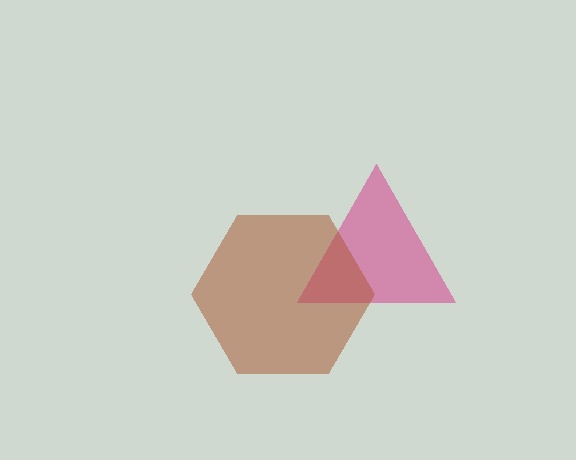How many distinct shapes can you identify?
There are 2 distinct shapes: a magenta triangle, a brown hexagon.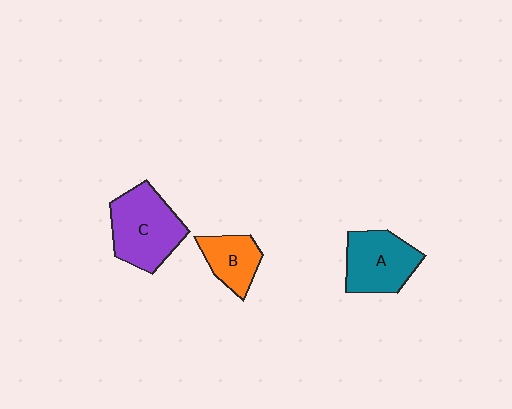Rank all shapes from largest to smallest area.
From largest to smallest: C (purple), A (teal), B (orange).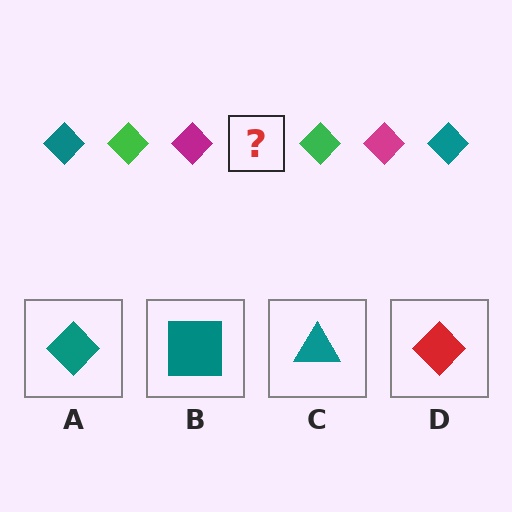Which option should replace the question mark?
Option A.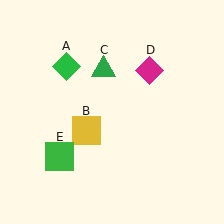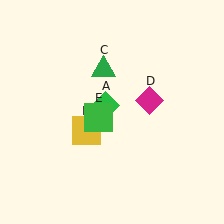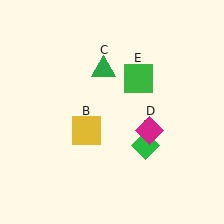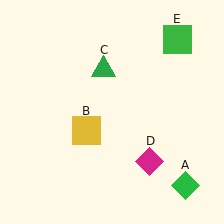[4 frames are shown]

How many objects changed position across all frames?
3 objects changed position: green diamond (object A), magenta diamond (object D), green square (object E).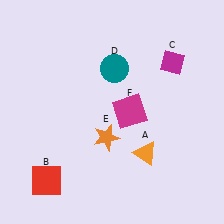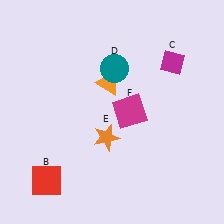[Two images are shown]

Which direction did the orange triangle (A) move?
The orange triangle (A) moved up.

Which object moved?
The orange triangle (A) moved up.